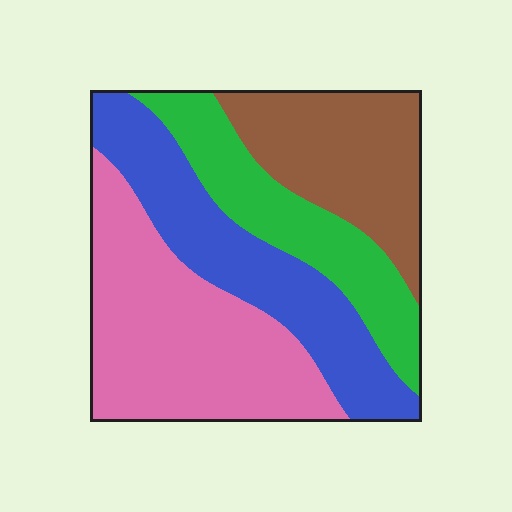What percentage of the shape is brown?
Brown covers 22% of the shape.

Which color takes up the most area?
Pink, at roughly 35%.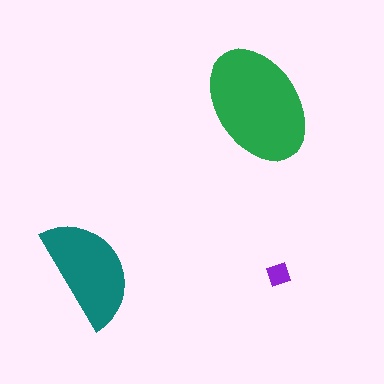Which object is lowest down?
The purple diamond is bottommost.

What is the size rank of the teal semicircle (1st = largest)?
2nd.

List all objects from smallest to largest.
The purple diamond, the teal semicircle, the green ellipse.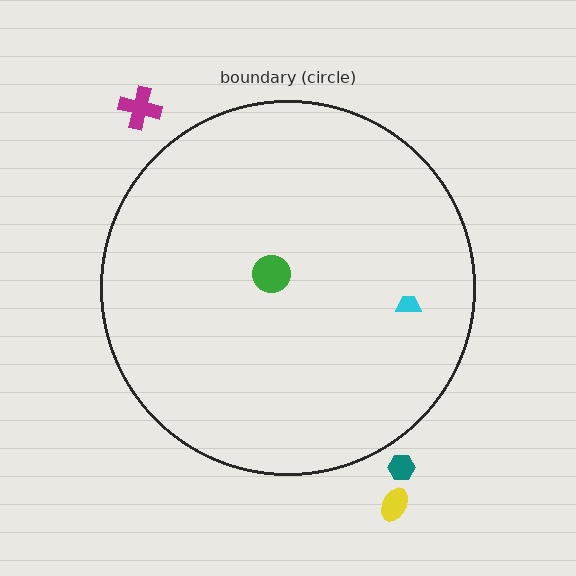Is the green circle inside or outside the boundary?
Inside.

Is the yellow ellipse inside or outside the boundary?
Outside.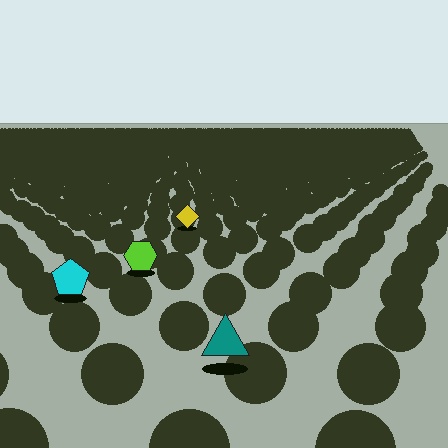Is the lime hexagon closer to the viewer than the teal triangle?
No. The teal triangle is closer — you can tell from the texture gradient: the ground texture is coarser near it.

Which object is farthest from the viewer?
The yellow diamond is farthest from the viewer. It appears smaller and the ground texture around it is denser.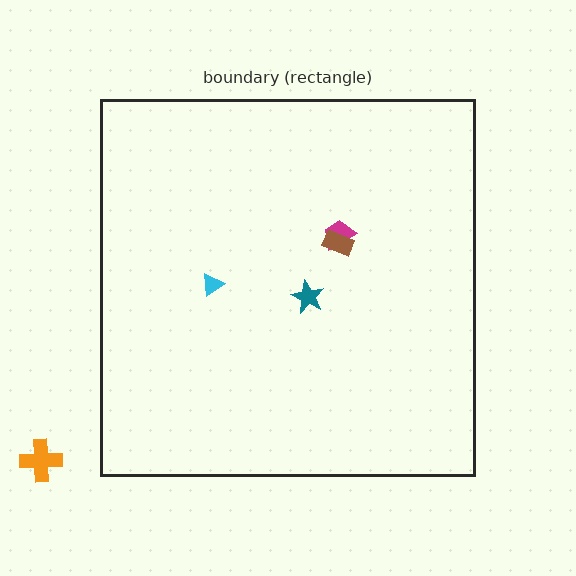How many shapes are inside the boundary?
4 inside, 1 outside.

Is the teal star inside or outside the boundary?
Inside.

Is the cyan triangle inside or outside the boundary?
Inside.